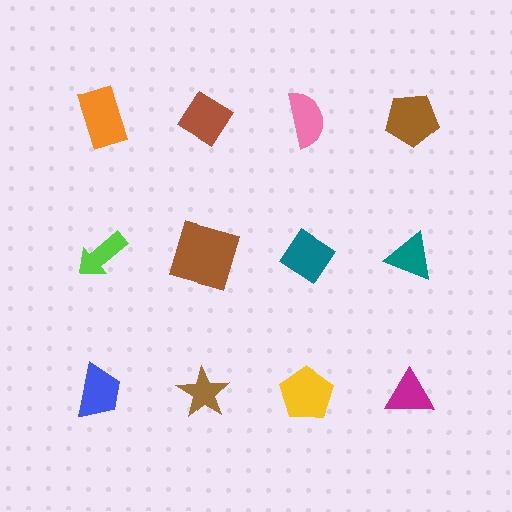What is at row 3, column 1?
A blue trapezoid.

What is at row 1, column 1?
An orange rectangle.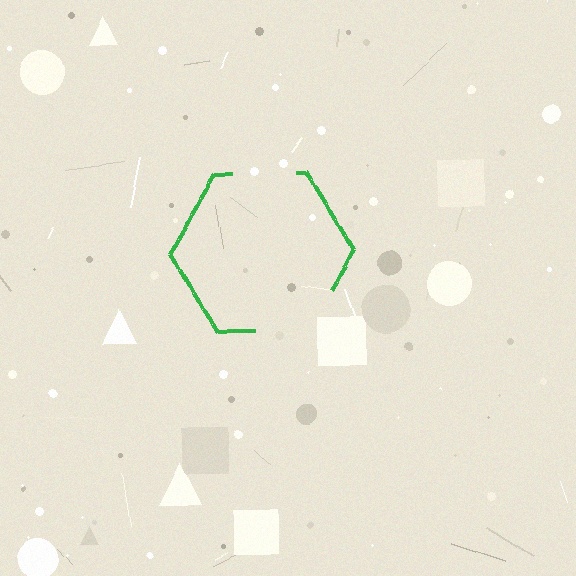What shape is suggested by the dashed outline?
The dashed outline suggests a hexagon.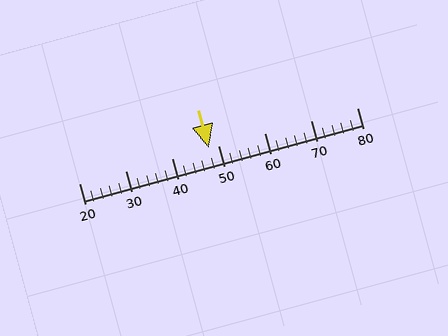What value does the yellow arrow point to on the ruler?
The yellow arrow points to approximately 48.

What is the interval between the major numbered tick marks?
The major tick marks are spaced 10 units apart.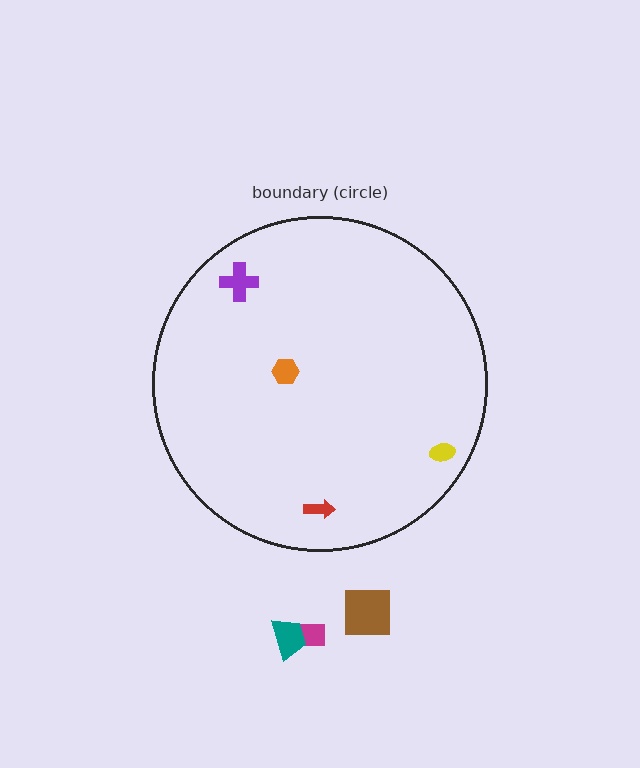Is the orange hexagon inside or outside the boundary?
Inside.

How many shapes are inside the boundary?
4 inside, 3 outside.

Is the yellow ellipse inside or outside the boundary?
Inside.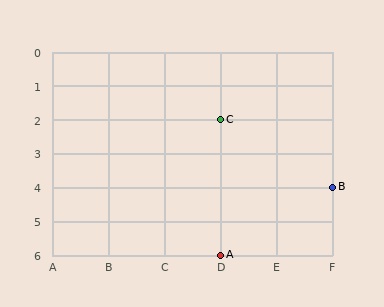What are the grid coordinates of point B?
Point B is at grid coordinates (F, 4).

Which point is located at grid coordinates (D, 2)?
Point C is at (D, 2).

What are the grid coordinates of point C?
Point C is at grid coordinates (D, 2).